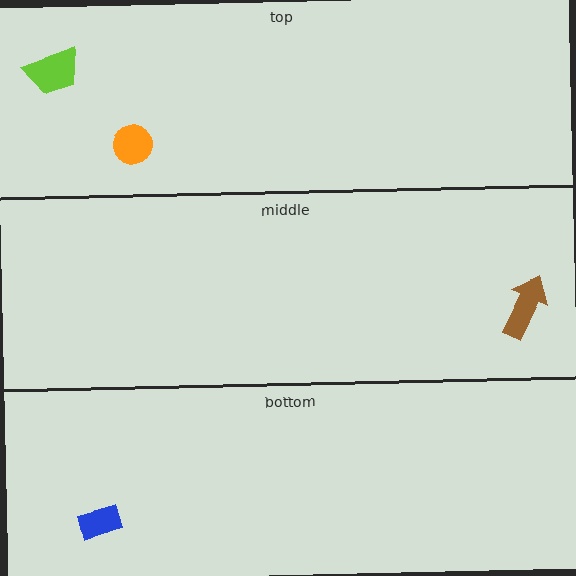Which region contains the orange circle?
The top region.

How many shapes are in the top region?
2.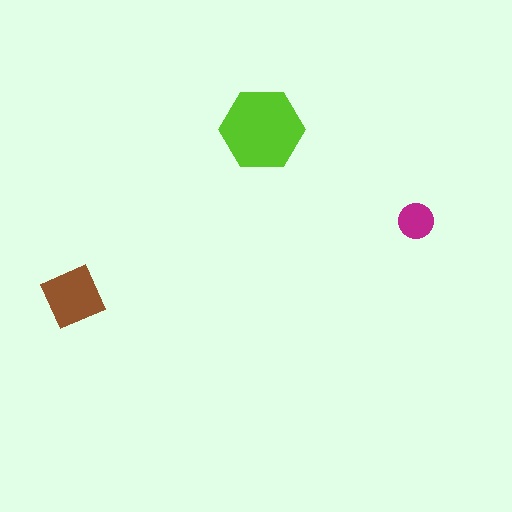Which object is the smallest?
The magenta circle.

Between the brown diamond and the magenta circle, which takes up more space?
The brown diamond.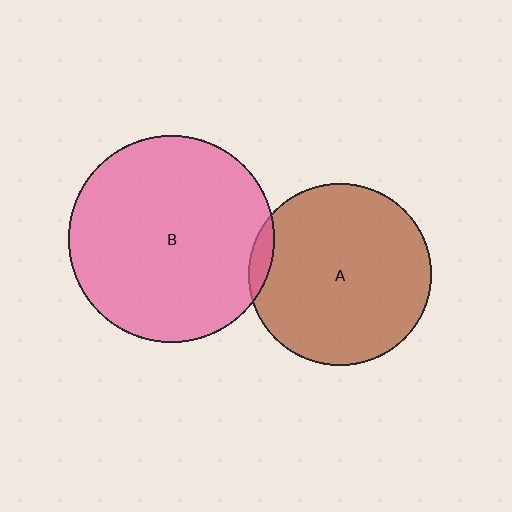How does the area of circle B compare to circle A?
Approximately 1.3 times.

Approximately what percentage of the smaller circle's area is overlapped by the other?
Approximately 5%.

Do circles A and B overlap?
Yes.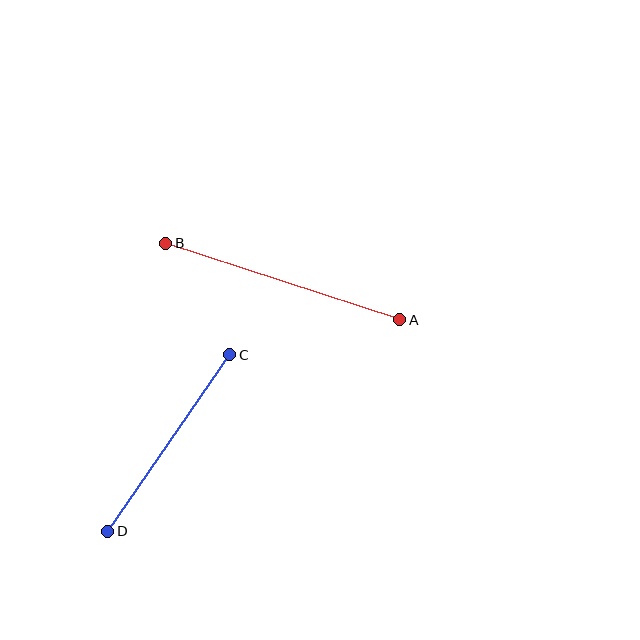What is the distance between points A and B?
The distance is approximately 246 pixels.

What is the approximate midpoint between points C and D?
The midpoint is at approximately (169, 443) pixels.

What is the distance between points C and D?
The distance is approximately 214 pixels.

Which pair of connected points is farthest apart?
Points A and B are farthest apart.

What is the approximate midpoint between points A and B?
The midpoint is at approximately (283, 282) pixels.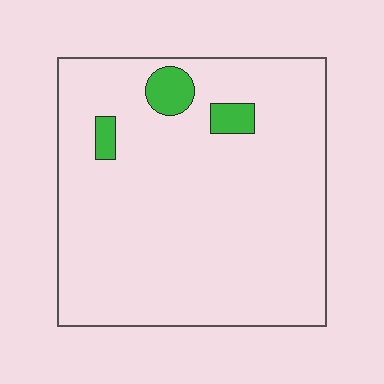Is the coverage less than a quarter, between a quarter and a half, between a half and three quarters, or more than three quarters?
Less than a quarter.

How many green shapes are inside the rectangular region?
3.